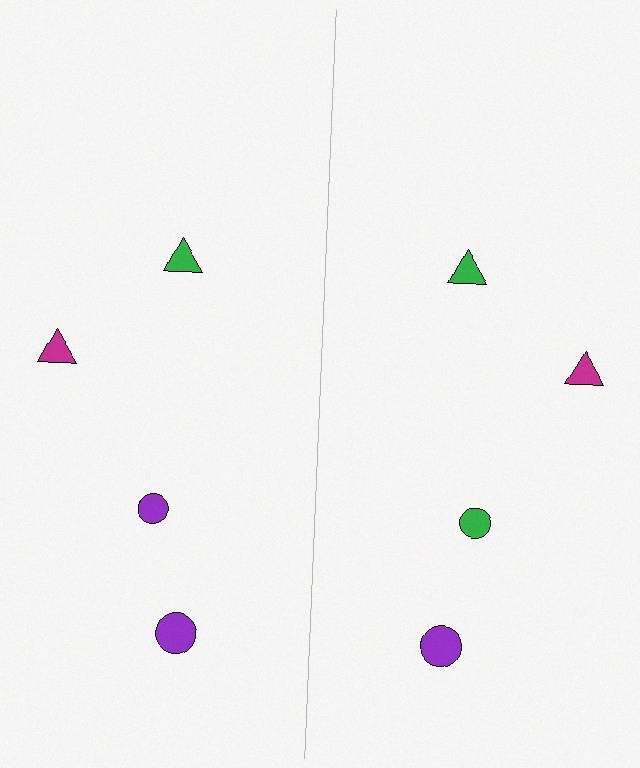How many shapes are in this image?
There are 8 shapes in this image.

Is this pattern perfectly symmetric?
No, the pattern is not perfectly symmetric. The green circle on the right side breaks the symmetry — its mirror counterpart is purple.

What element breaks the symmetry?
The green circle on the right side breaks the symmetry — its mirror counterpart is purple.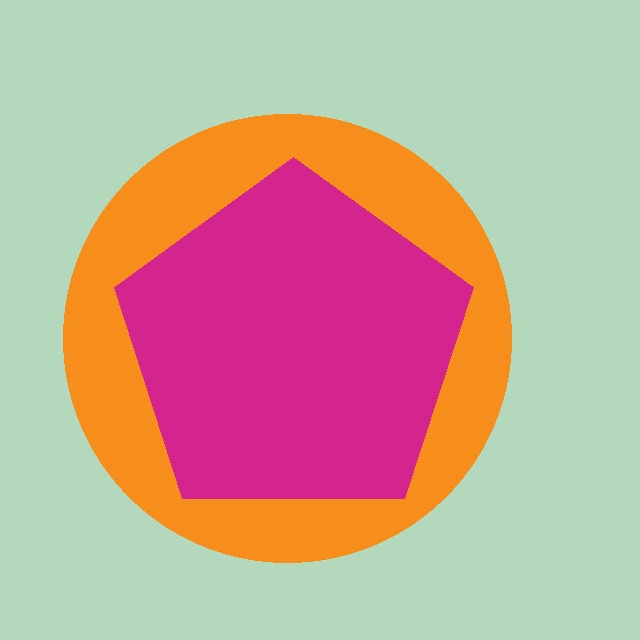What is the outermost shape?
The orange circle.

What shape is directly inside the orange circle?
The magenta pentagon.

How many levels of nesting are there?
2.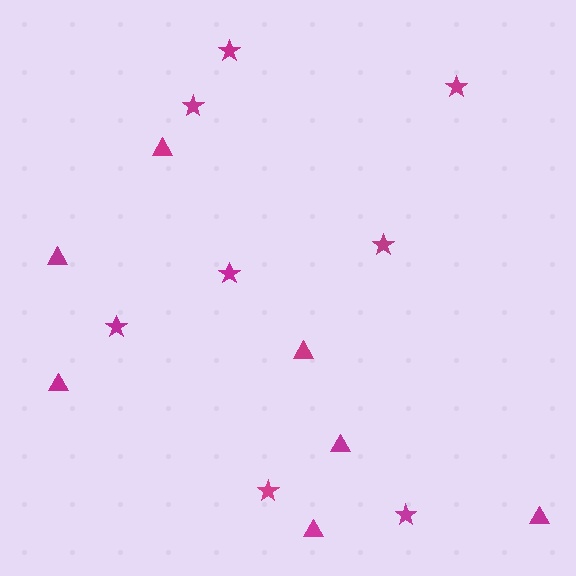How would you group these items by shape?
There are 2 groups: one group of stars (8) and one group of triangles (7).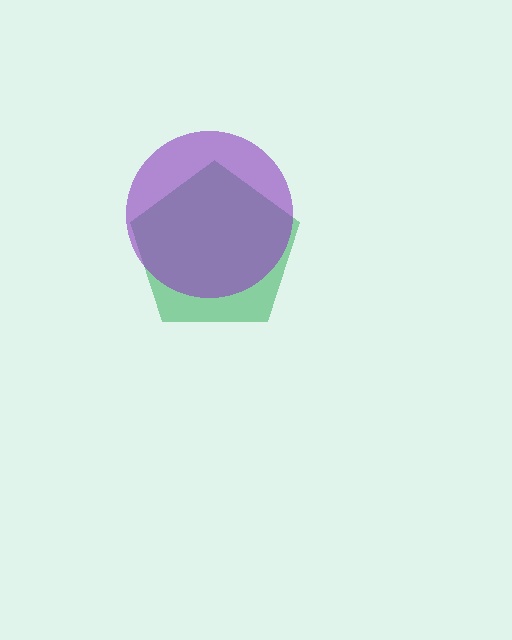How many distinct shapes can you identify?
There are 2 distinct shapes: a green pentagon, a purple circle.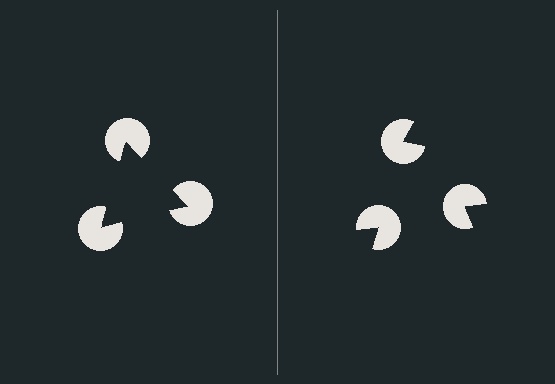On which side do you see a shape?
An illusory triangle appears on the left side. On the right side the wedge cuts are rotated, so no coherent shape forms.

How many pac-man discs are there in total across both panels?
6 — 3 on each side.